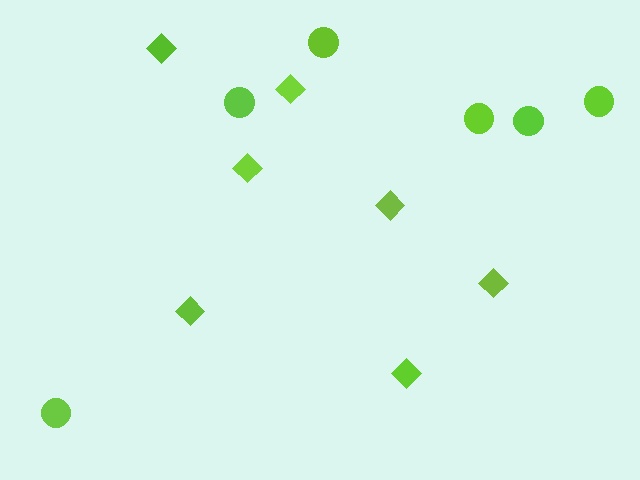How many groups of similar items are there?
There are 2 groups: one group of diamonds (7) and one group of circles (6).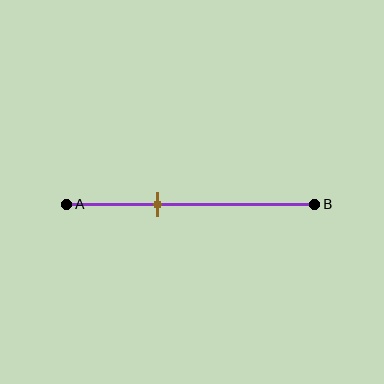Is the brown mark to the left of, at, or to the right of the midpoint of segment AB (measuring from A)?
The brown mark is to the left of the midpoint of segment AB.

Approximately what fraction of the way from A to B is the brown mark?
The brown mark is approximately 35% of the way from A to B.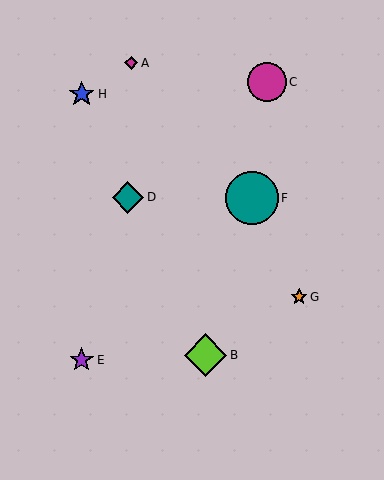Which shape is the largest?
The teal circle (labeled F) is the largest.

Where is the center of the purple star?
The center of the purple star is at (82, 360).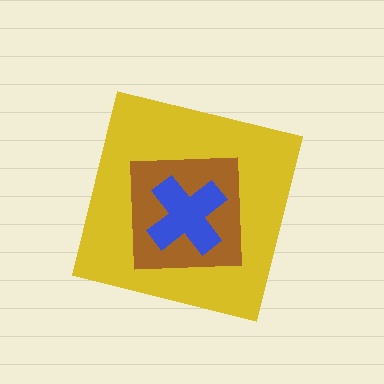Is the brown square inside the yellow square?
Yes.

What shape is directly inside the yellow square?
The brown square.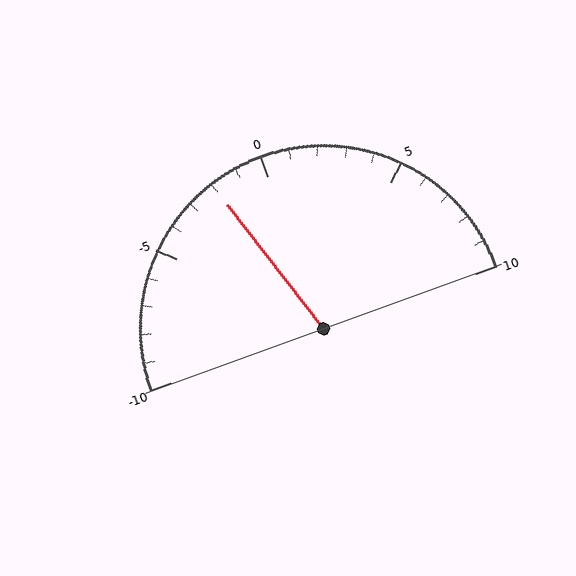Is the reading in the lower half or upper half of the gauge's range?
The reading is in the lower half of the range (-10 to 10).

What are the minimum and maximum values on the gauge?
The gauge ranges from -10 to 10.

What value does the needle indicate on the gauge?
The needle indicates approximately -2.